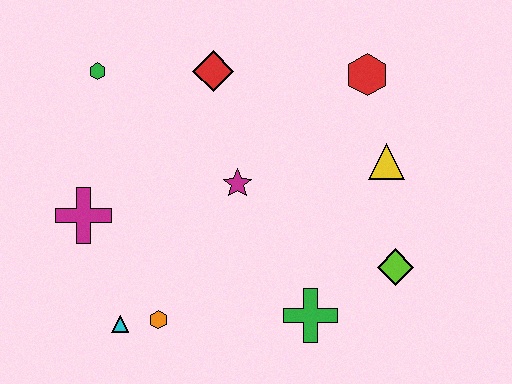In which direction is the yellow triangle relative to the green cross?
The yellow triangle is above the green cross.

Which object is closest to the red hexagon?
The yellow triangle is closest to the red hexagon.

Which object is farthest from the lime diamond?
The green hexagon is farthest from the lime diamond.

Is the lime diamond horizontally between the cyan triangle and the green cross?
No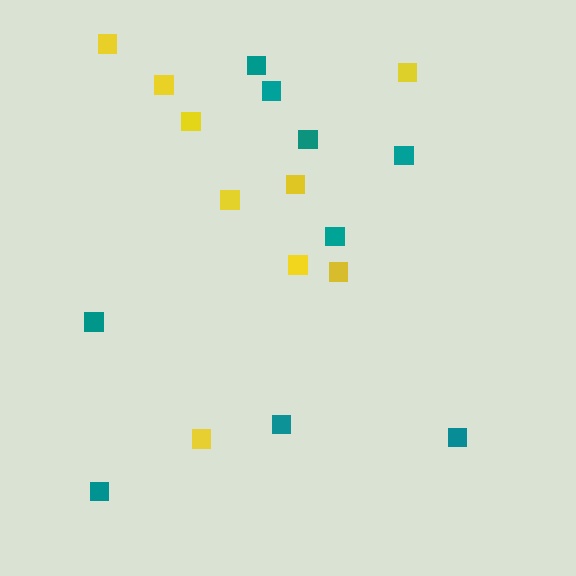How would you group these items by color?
There are 2 groups: one group of teal squares (9) and one group of yellow squares (9).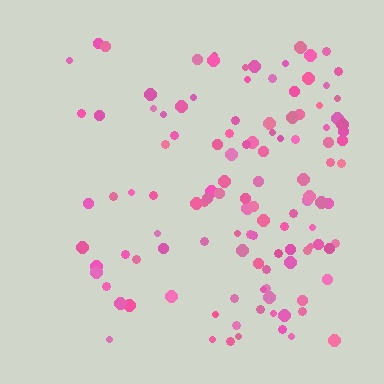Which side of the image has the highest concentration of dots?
The right.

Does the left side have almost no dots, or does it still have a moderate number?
Still a moderate number, just noticeably fewer than the right.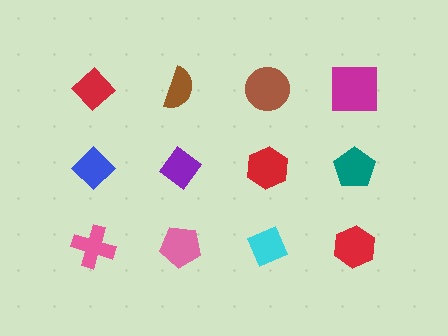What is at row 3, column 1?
A pink cross.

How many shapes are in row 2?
4 shapes.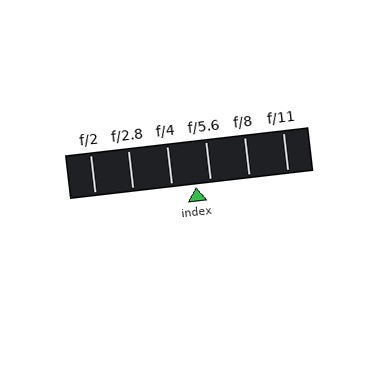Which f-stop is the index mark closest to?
The index mark is closest to f/5.6.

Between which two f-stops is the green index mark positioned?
The index mark is between f/4 and f/5.6.